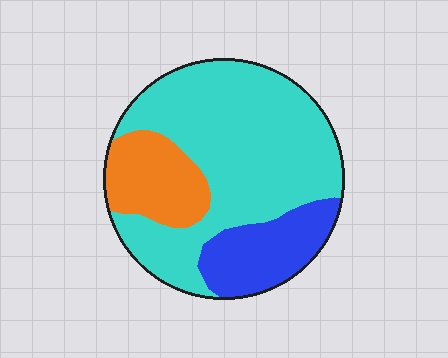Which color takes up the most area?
Cyan, at roughly 65%.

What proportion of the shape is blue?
Blue takes up about one fifth (1/5) of the shape.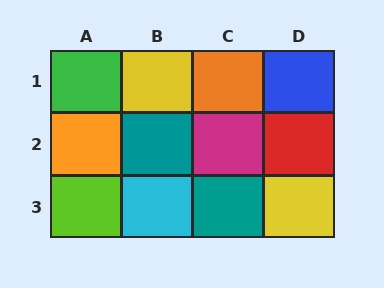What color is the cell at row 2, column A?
Orange.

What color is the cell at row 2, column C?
Magenta.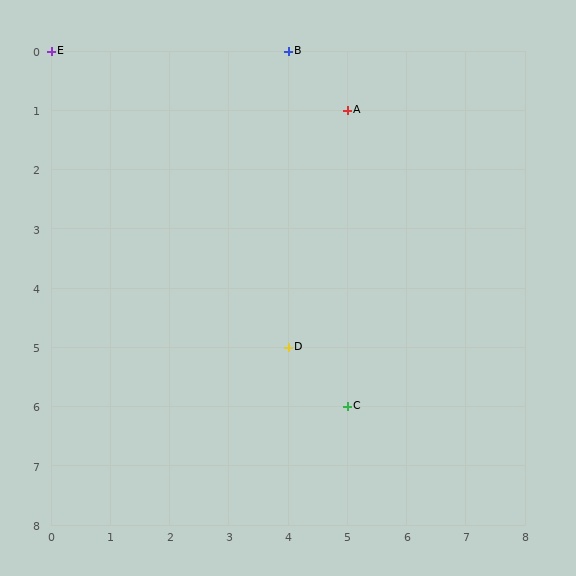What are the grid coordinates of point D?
Point D is at grid coordinates (4, 5).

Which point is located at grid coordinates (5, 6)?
Point C is at (5, 6).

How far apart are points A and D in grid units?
Points A and D are 1 column and 4 rows apart (about 4.1 grid units diagonally).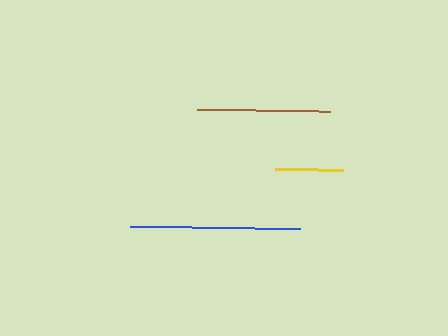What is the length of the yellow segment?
The yellow segment is approximately 68 pixels long.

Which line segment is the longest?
The blue line is the longest at approximately 170 pixels.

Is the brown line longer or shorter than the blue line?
The blue line is longer than the brown line.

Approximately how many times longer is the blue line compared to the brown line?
The blue line is approximately 1.3 times the length of the brown line.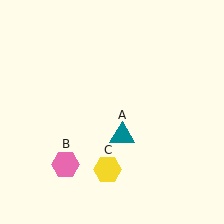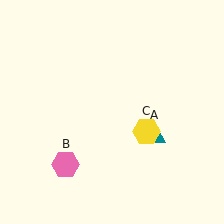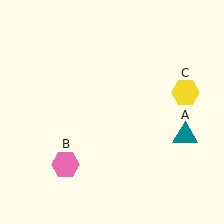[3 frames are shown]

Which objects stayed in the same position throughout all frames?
Pink hexagon (object B) remained stationary.